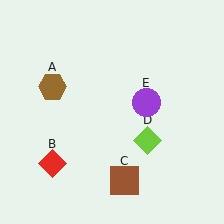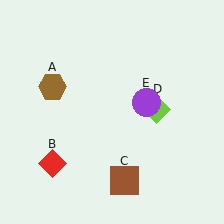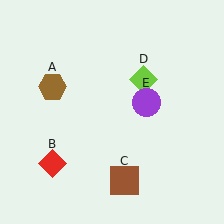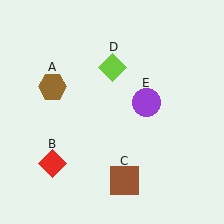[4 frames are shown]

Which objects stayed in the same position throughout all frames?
Brown hexagon (object A) and red diamond (object B) and brown square (object C) and purple circle (object E) remained stationary.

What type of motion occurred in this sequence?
The lime diamond (object D) rotated counterclockwise around the center of the scene.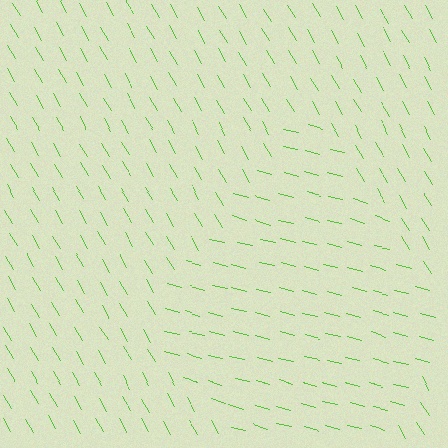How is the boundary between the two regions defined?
The boundary is defined purely by a change in line orientation (approximately 45 degrees difference). All lines are the same color and thickness.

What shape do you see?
I see a diamond.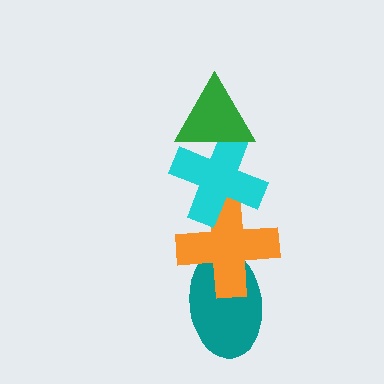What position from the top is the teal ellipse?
The teal ellipse is 4th from the top.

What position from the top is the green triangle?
The green triangle is 1st from the top.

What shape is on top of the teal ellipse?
The orange cross is on top of the teal ellipse.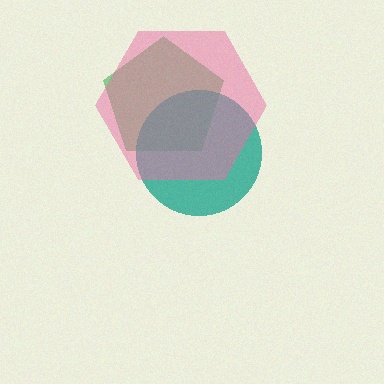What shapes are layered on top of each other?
The layered shapes are: a green pentagon, a teal circle, a pink hexagon.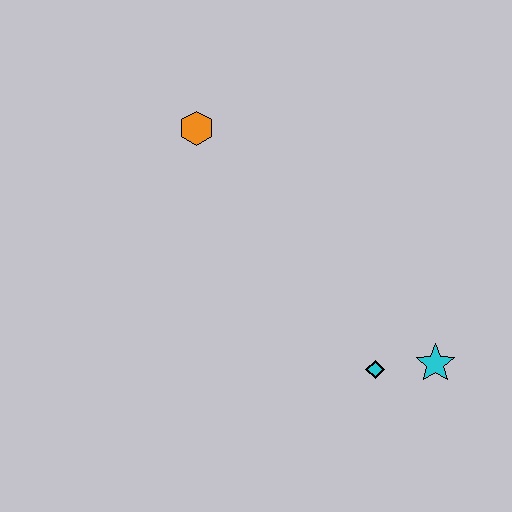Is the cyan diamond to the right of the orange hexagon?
Yes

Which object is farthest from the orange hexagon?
The cyan star is farthest from the orange hexagon.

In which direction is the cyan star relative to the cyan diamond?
The cyan star is to the right of the cyan diamond.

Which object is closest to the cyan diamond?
The cyan star is closest to the cyan diamond.